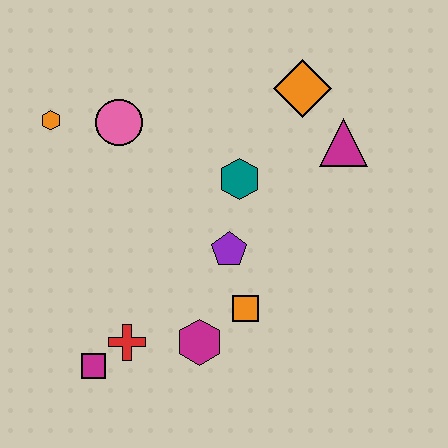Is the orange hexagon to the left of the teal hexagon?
Yes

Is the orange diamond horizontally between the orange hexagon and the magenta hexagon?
No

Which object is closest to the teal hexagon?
The purple pentagon is closest to the teal hexagon.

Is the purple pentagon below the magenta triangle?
Yes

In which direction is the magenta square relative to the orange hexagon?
The magenta square is below the orange hexagon.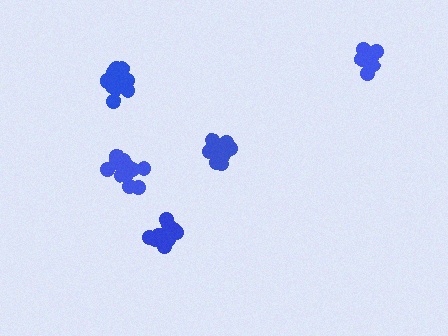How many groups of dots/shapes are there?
There are 5 groups.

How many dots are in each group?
Group 1: 15 dots, Group 2: 13 dots, Group 3: 16 dots, Group 4: 13 dots, Group 5: 14 dots (71 total).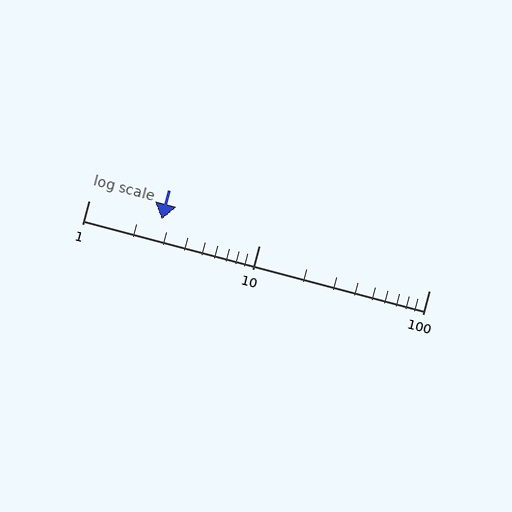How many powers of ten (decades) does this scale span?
The scale spans 2 decades, from 1 to 100.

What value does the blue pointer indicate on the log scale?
The pointer indicates approximately 2.7.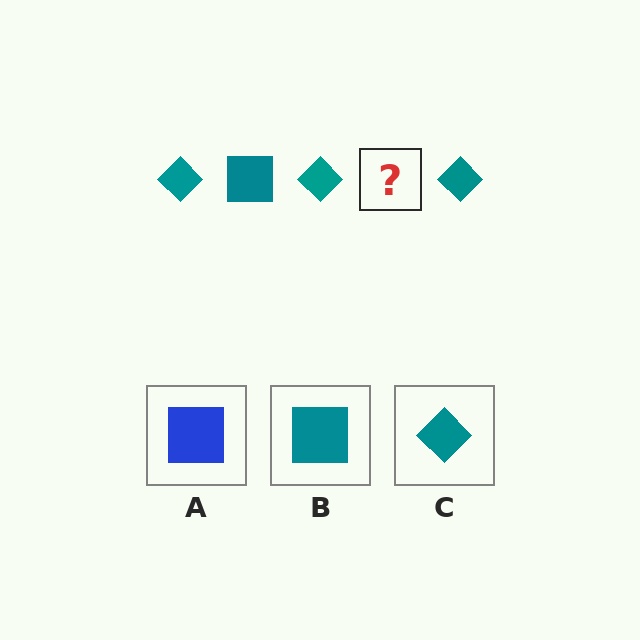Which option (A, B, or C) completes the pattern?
B.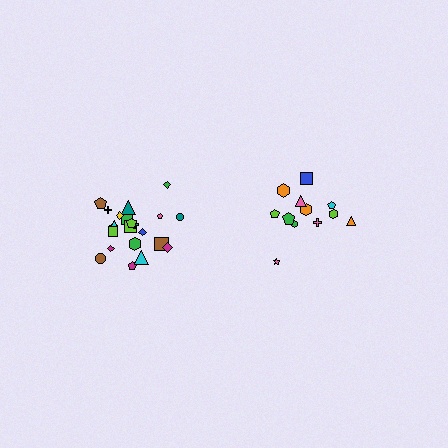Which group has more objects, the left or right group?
The left group.